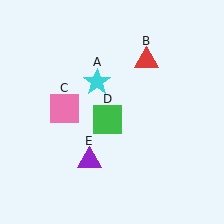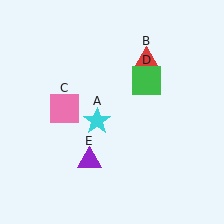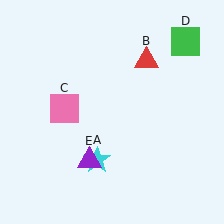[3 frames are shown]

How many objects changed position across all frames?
2 objects changed position: cyan star (object A), green square (object D).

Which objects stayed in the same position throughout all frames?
Red triangle (object B) and pink square (object C) and purple triangle (object E) remained stationary.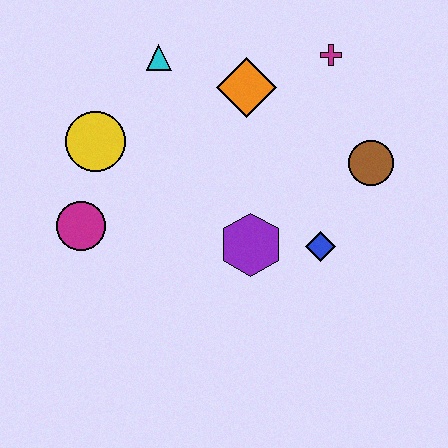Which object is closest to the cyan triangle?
The orange diamond is closest to the cyan triangle.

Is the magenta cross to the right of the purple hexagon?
Yes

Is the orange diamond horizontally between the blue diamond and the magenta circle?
Yes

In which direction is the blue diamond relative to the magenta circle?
The blue diamond is to the right of the magenta circle.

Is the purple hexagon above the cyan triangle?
No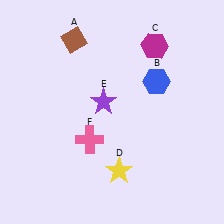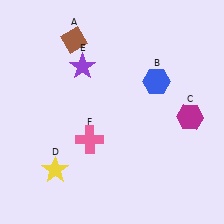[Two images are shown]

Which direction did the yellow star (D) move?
The yellow star (D) moved left.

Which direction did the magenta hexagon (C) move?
The magenta hexagon (C) moved down.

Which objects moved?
The objects that moved are: the magenta hexagon (C), the yellow star (D), the purple star (E).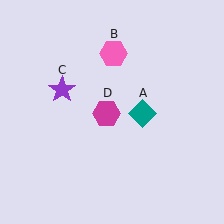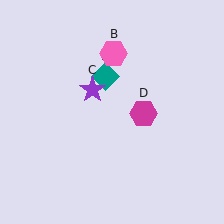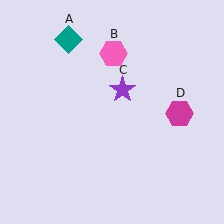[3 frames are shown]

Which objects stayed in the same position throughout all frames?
Pink hexagon (object B) remained stationary.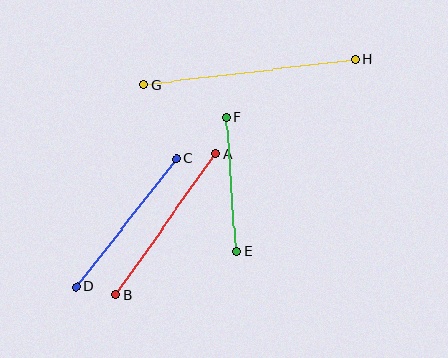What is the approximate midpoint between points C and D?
The midpoint is at approximately (126, 223) pixels.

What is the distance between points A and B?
The distance is approximately 172 pixels.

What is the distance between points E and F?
The distance is approximately 134 pixels.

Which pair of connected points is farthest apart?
Points G and H are farthest apart.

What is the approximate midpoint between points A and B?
The midpoint is at approximately (166, 224) pixels.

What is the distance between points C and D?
The distance is approximately 162 pixels.